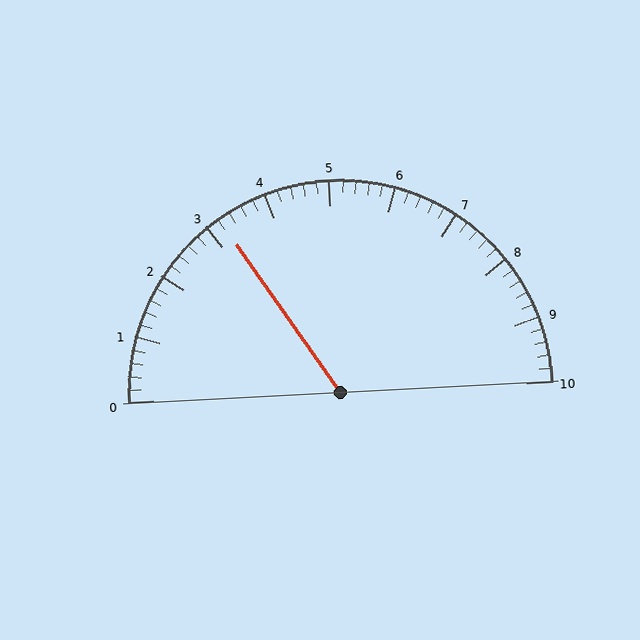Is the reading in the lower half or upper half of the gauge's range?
The reading is in the lower half of the range (0 to 10).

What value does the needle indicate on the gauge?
The needle indicates approximately 3.2.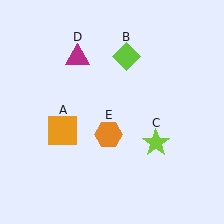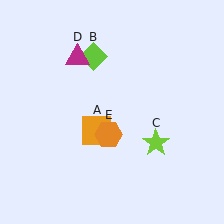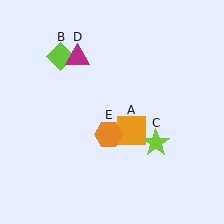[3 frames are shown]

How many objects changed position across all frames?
2 objects changed position: orange square (object A), lime diamond (object B).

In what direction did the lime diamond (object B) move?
The lime diamond (object B) moved left.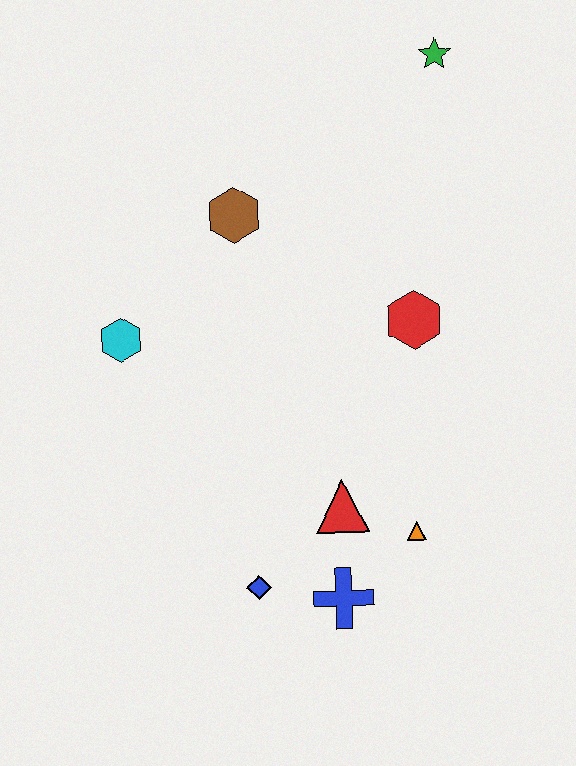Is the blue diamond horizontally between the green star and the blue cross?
No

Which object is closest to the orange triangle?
The red triangle is closest to the orange triangle.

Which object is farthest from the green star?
The blue diamond is farthest from the green star.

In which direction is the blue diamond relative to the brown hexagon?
The blue diamond is below the brown hexagon.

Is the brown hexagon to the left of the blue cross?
Yes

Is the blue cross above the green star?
No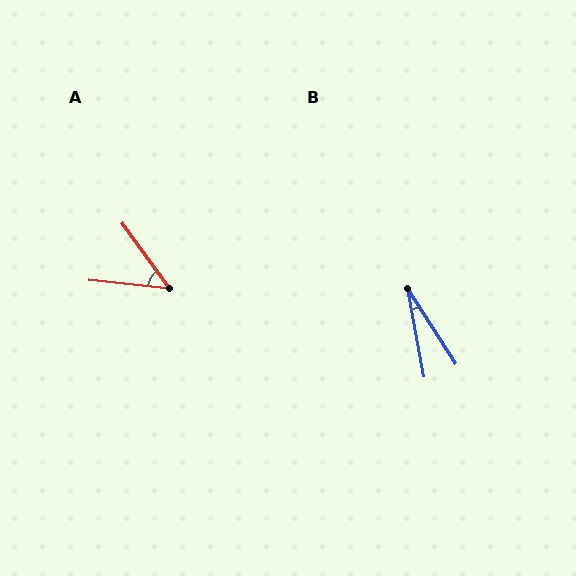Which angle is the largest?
A, at approximately 48 degrees.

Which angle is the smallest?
B, at approximately 22 degrees.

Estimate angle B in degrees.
Approximately 22 degrees.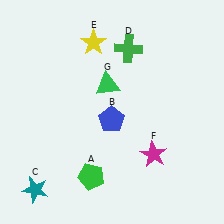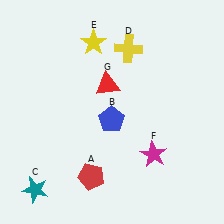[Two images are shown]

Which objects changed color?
A changed from green to red. D changed from green to yellow. G changed from green to red.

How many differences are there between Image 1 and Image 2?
There are 3 differences between the two images.